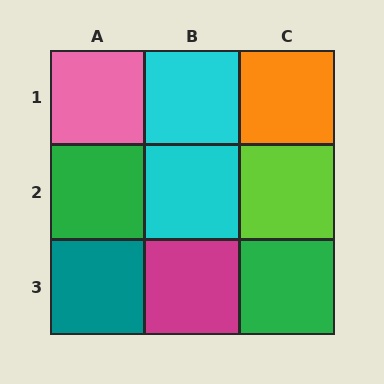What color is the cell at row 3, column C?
Green.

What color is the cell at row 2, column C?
Lime.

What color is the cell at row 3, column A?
Teal.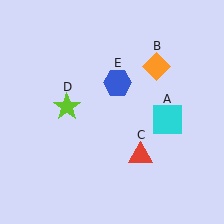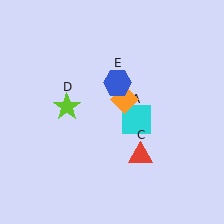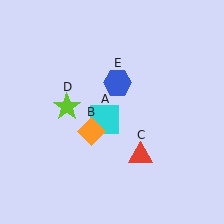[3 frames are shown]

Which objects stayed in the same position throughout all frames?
Red triangle (object C) and lime star (object D) and blue hexagon (object E) remained stationary.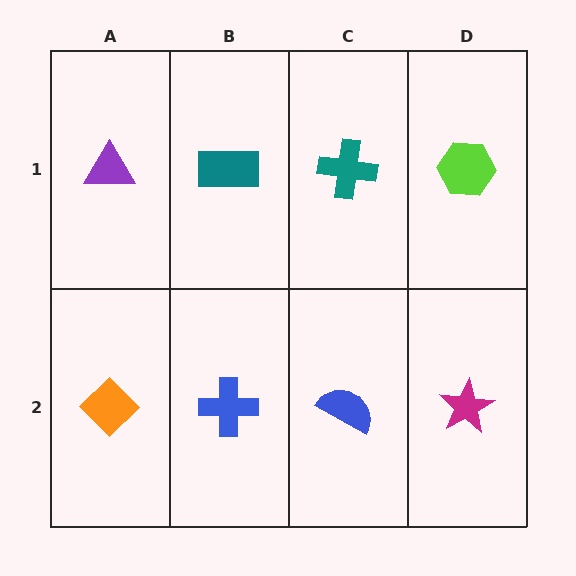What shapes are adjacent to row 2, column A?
A purple triangle (row 1, column A), a blue cross (row 2, column B).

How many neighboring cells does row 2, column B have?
3.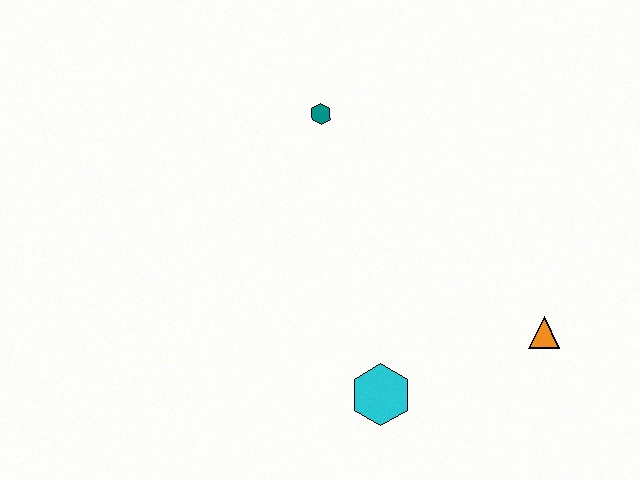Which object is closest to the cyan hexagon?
The orange triangle is closest to the cyan hexagon.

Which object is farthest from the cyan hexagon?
The teal hexagon is farthest from the cyan hexagon.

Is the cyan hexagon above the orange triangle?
No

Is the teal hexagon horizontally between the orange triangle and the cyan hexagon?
No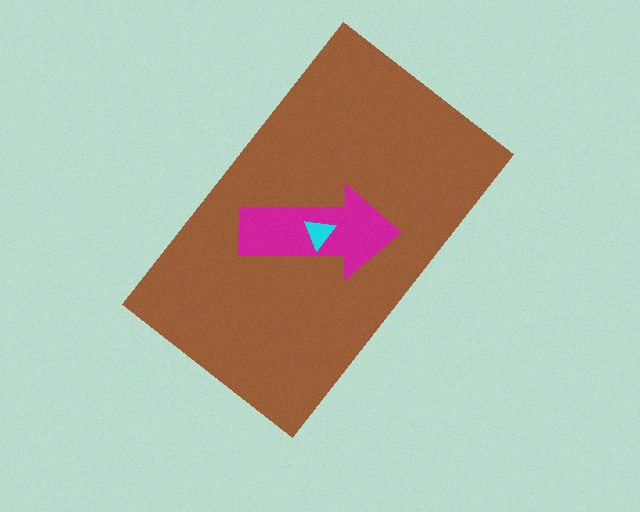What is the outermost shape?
The brown rectangle.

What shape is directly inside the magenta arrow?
The cyan triangle.